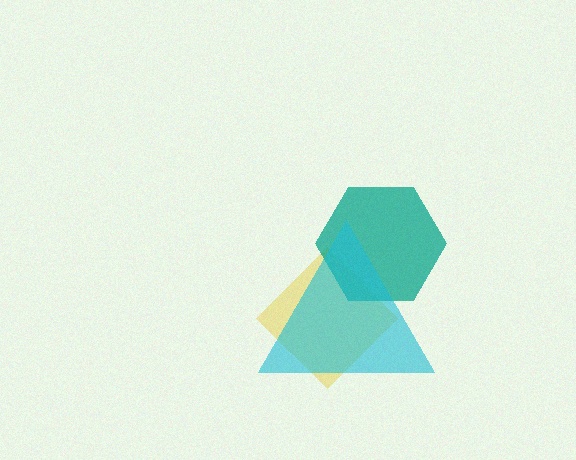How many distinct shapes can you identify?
There are 3 distinct shapes: a yellow diamond, a teal hexagon, a cyan triangle.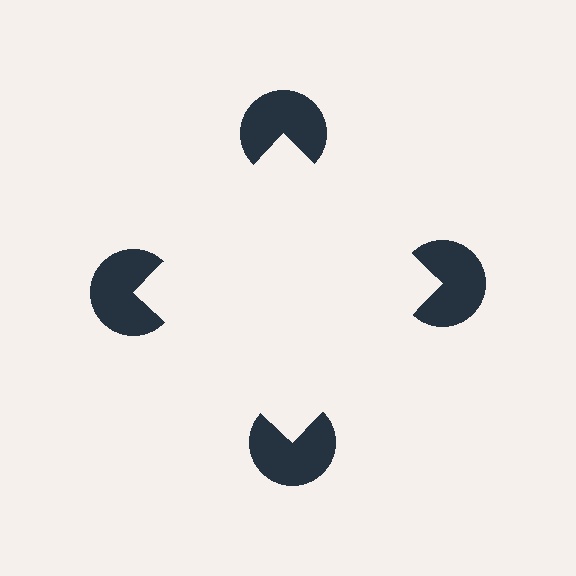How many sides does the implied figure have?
4 sides.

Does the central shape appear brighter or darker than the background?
It typically appears slightly brighter than the background, even though no actual brightness change is drawn.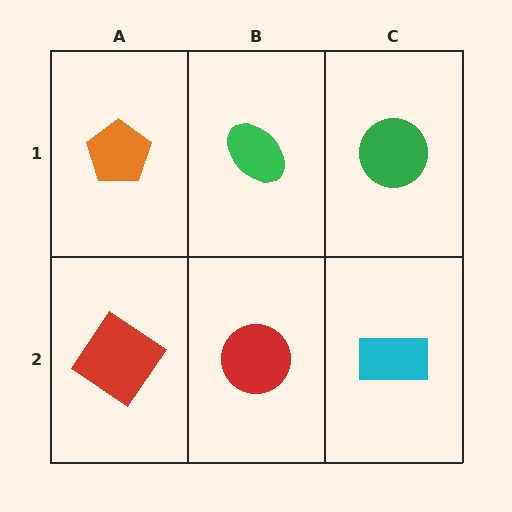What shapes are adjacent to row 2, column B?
A green ellipse (row 1, column B), a red diamond (row 2, column A), a cyan rectangle (row 2, column C).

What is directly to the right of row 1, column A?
A green ellipse.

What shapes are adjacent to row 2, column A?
An orange pentagon (row 1, column A), a red circle (row 2, column B).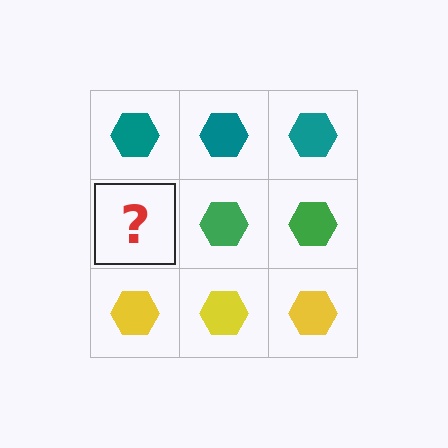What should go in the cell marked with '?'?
The missing cell should contain a green hexagon.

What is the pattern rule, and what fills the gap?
The rule is that each row has a consistent color. The gap should be filled with a green hexagon.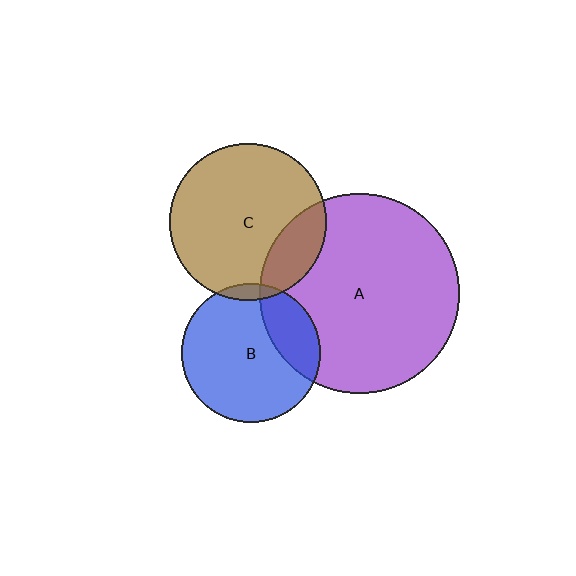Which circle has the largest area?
Circle A (purple).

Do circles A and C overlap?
Yes.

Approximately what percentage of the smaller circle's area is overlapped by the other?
Approximately 20%.